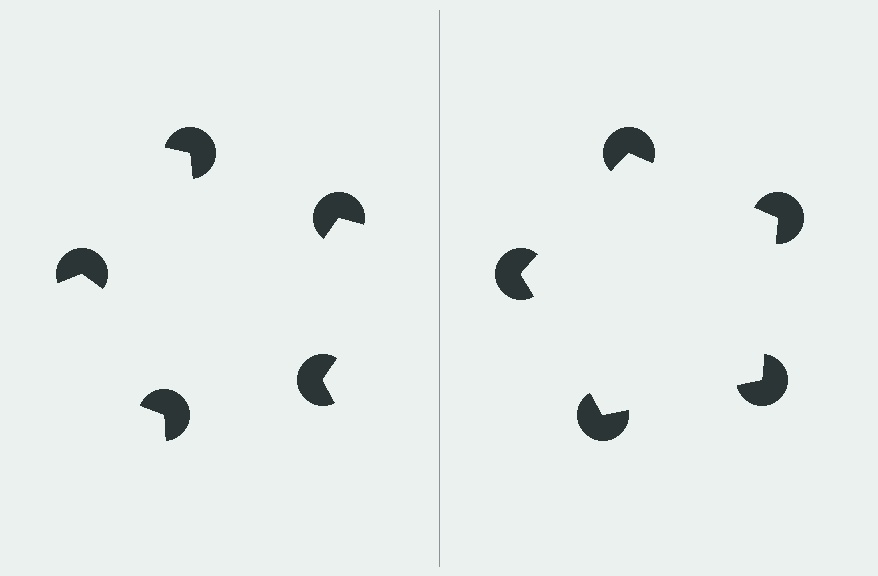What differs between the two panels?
The pac-man discs are positioned identically on both sides; only the wedge orientations differ. On the right they align to a pentagon; on the left they are misaligned.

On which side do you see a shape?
An illusory pentagon appears on the right side. On the left side the wedge cuts are rotated, so no coherent shape forms.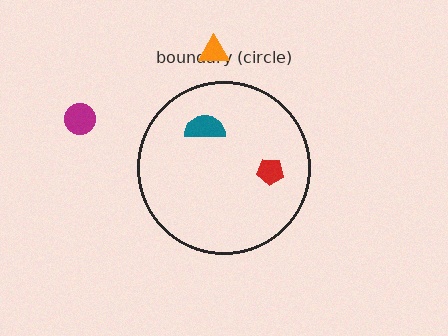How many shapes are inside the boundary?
2 inside, 2 outside.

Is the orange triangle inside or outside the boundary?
Outside.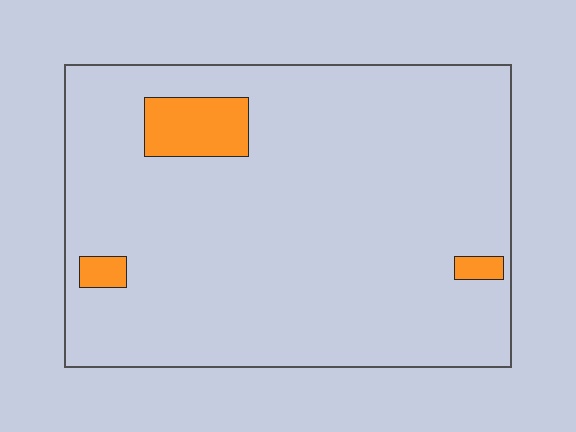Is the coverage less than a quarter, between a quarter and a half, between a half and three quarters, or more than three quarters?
Less than a quarter.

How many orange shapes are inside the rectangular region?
3.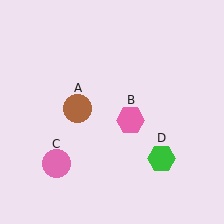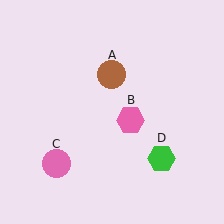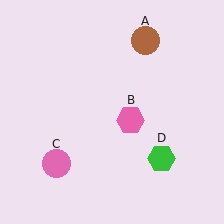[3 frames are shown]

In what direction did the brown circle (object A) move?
The brown circle (object A) moved up and to the right.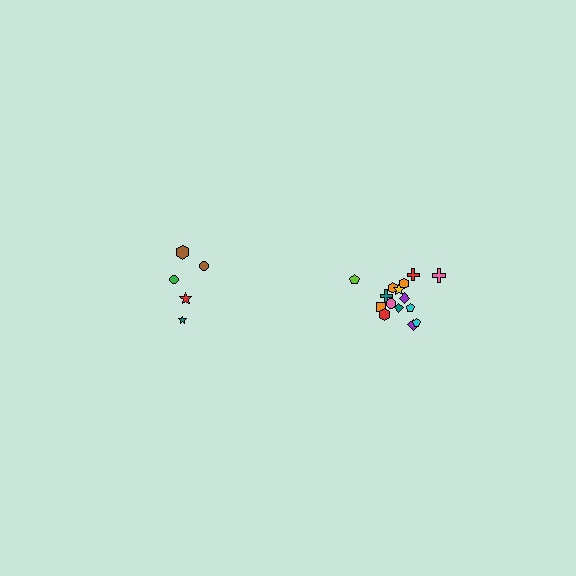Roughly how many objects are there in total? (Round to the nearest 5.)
Roughly 20 objects in total.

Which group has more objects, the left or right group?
The right group.